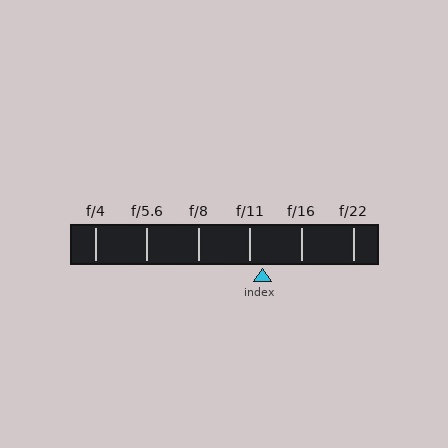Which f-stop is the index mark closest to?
The index mark is closest to f/11.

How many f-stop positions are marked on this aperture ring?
There are 6 f-stop positions marked.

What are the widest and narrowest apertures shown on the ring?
The widest aperture shown is f/4 and the narrowest is f/22.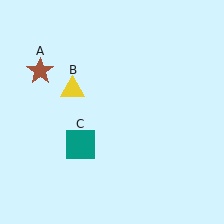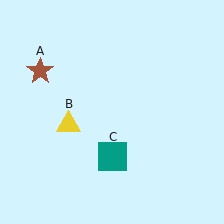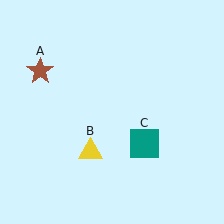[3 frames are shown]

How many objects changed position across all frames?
2 objects changed position: yellow triangle (object B), teal square (object C).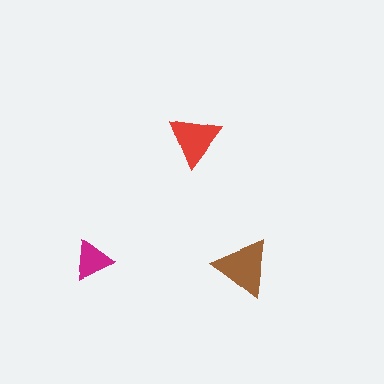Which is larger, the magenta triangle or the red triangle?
The red one.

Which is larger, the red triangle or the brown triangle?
The brown one.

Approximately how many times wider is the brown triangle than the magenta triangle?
About 1.5 times wider.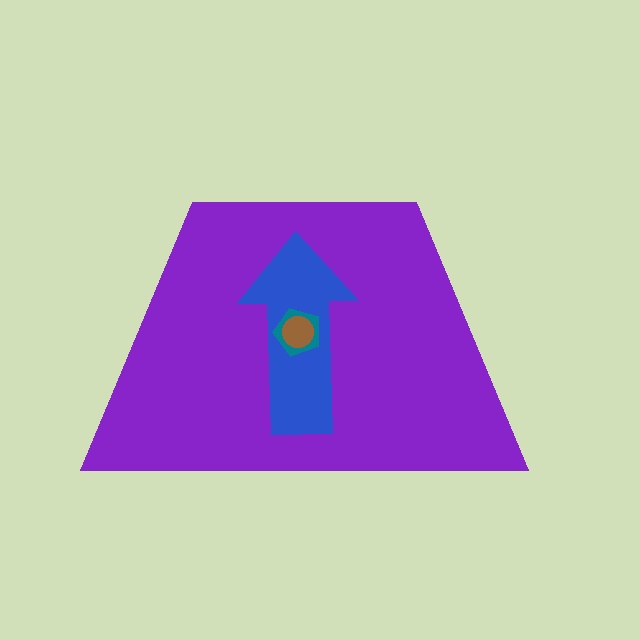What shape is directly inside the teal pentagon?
The brown circle.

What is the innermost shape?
The brown circle.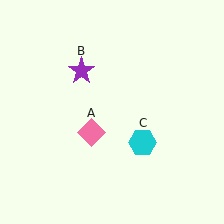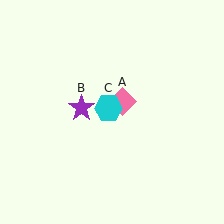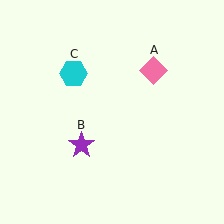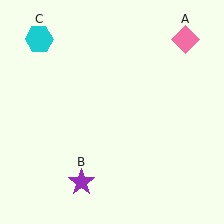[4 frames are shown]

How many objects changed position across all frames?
3 objects changed position: pink diamond (object A), purple star (object B), cyan hexagon (object C).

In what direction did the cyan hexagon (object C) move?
The cyan hexagon (object C) moved up and to the left.